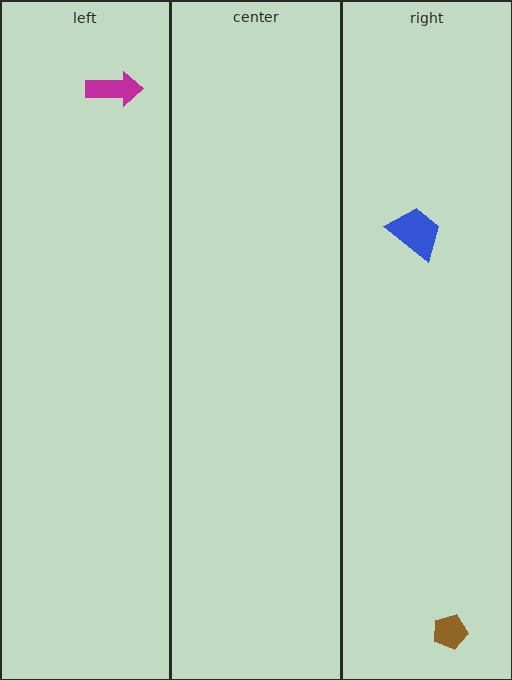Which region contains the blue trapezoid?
The right region.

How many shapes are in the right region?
2.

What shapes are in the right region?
The brown pentagon, the blue trapezoid.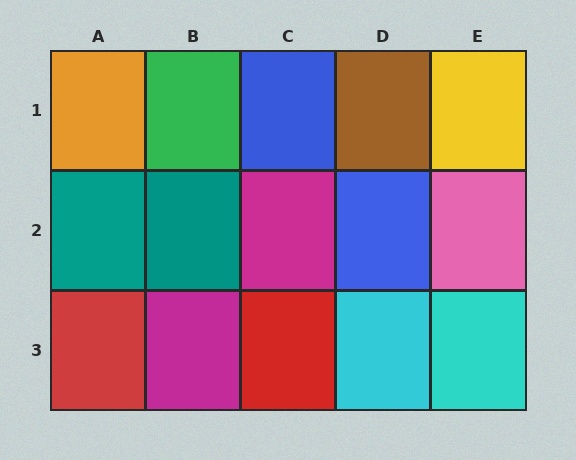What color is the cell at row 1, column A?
Orange.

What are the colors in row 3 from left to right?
Red, magenta, red, cyan, cyan.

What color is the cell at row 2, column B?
Teal.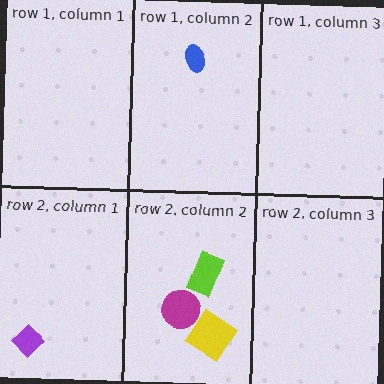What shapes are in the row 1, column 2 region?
The blue ellipse.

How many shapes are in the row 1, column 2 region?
1.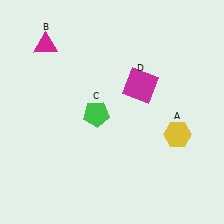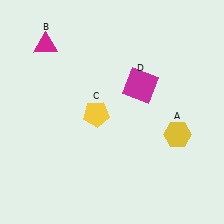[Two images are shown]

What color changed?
The pentagon (C) changed from green in Image 1 to yellow in Image 2.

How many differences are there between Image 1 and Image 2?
There is 1 difference between the two images.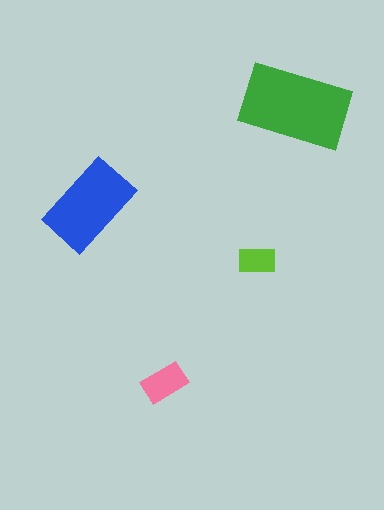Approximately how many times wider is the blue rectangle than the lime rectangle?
About 2.5 times wider.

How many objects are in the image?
There are 4 objects in the image.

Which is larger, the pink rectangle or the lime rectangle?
The pink one.